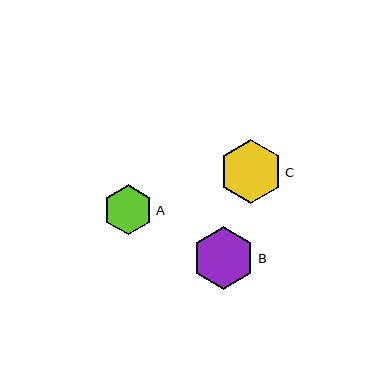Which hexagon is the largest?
Hexagon C is the largest with a size of approximately 63 pixels.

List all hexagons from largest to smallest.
From largest to smallest: C, B, A.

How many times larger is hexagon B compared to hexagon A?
Hexagon B is approximately 1.3 times the size of hexagon A.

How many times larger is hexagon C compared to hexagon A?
Hexagon C is approximately 1.3 times the size of hexagon A.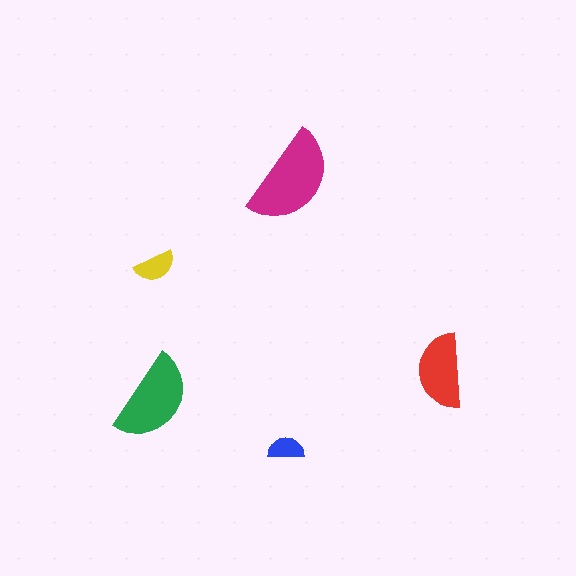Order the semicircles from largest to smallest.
the magenta one, the green one, the red one, the yellow one, the blue one.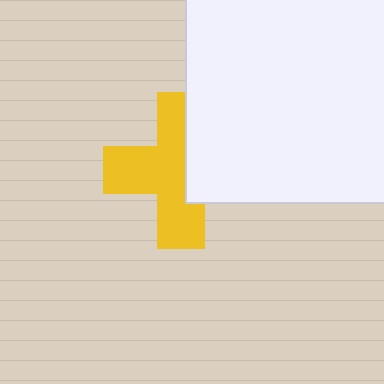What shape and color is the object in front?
The object in front is a white square.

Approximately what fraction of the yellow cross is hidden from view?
Roughly 38% of the yellow cross is hidden behind the white square.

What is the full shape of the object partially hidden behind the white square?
The partially hidden object is a yellow cross.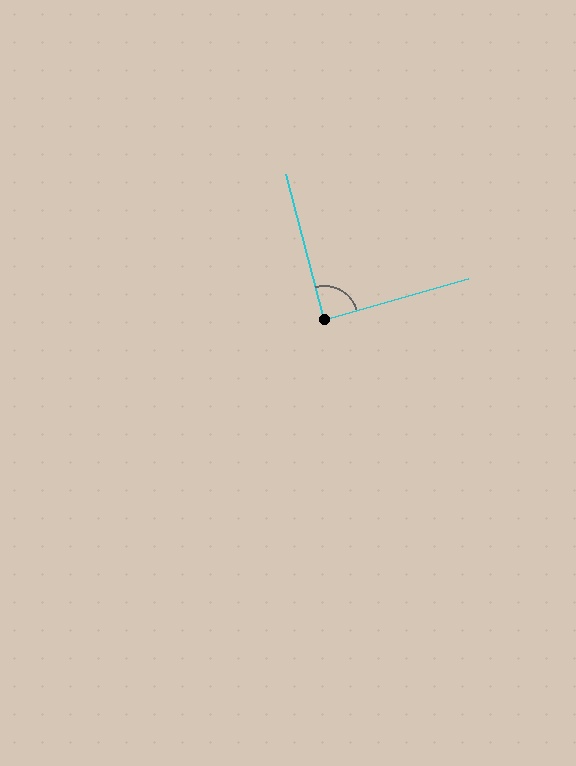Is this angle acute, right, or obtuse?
It is approximately a right angle.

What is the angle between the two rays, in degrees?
Approximately 89 degrees.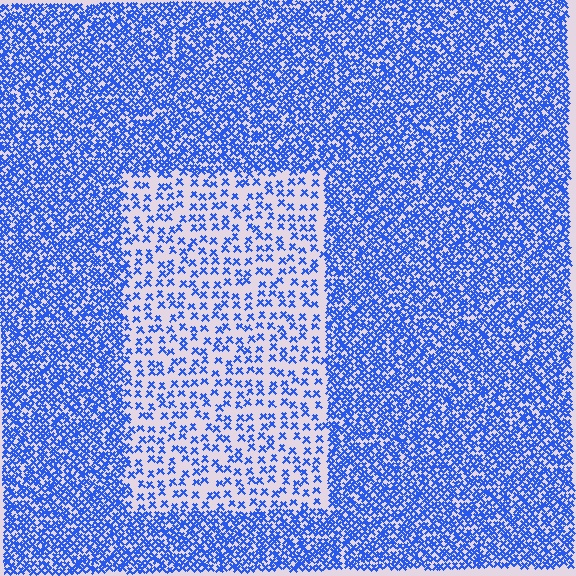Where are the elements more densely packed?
The elements are more densely packed outside the rectangle boundary.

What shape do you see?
I see a rectangle.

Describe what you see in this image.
The image contains small blue elements arranged at two different densities. A rectangle-shaped region is visible where the elements are less densely packed than the surrounding area.